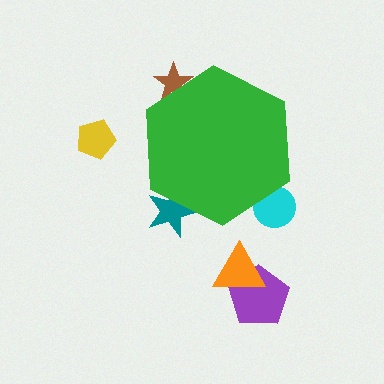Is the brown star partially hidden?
Yes, the brown star is partially hidden behind the green hexagon.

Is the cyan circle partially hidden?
Yes, the cyan circle is partially hidden behind the green hexagon.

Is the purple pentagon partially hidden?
No, the purple pentagon is fully visible.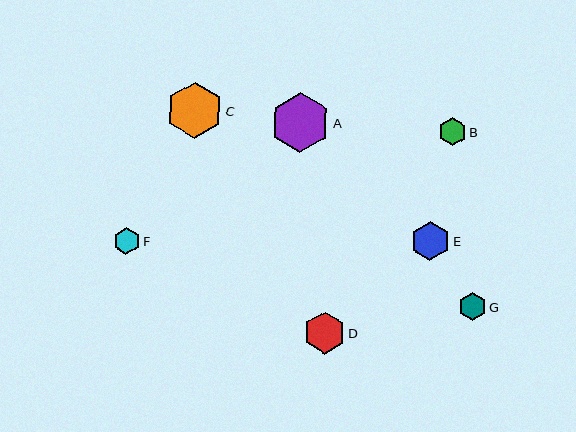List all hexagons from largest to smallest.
From largest to smallest: A, C, D, E, G, B, F.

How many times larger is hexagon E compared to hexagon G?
Hexagon E is approximately 1.4 times the size of hexagon G.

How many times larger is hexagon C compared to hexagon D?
Hexagon C is approximately 1.3 times the size of hexagon D.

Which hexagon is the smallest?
Hexagon F is the smallest with a size of approximately 27 pixels.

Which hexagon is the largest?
Hexagon A is the largest with a size of approximately 59 pixels.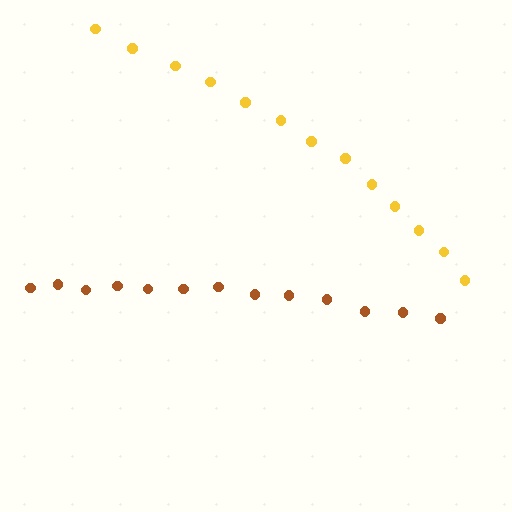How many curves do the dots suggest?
There are 2 distinct paths.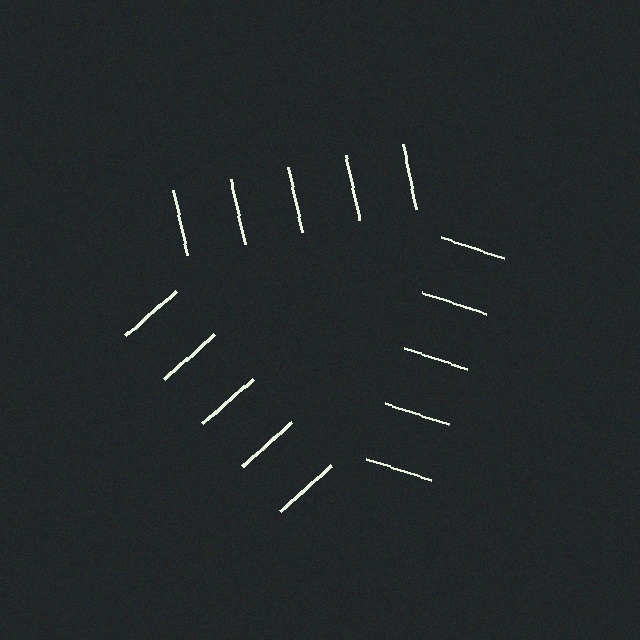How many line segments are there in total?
15 — 5 along each of the 3 edges.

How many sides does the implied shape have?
3 sides — the line-ends trace a triangle.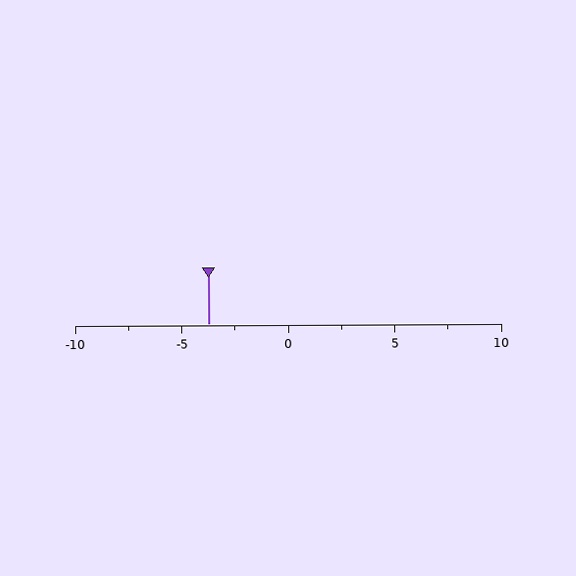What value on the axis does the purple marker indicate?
The marker indicates approximately -3.8.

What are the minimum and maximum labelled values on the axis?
The axis runs from -10 to 10.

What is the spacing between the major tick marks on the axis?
The major ticks are spaced 5 apart.